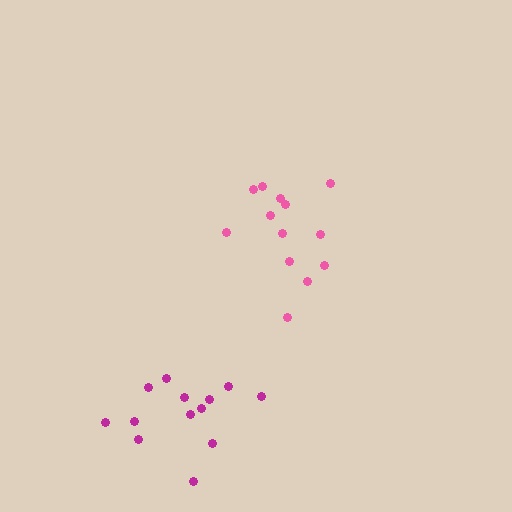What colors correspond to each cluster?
The clusters are colored: magenta, pink.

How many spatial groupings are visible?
There are 2 spatial groupings.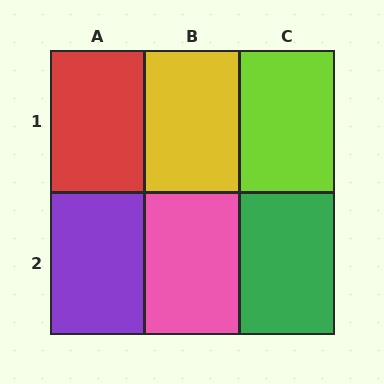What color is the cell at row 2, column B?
Pink.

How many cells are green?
1 cell is green.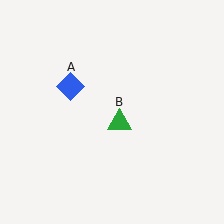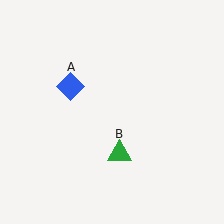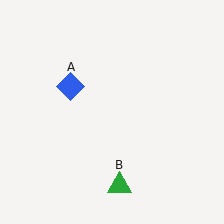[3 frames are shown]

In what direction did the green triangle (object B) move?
The green triangle (object B) moved down.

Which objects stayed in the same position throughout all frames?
Blue diamond (object A) remained stationary.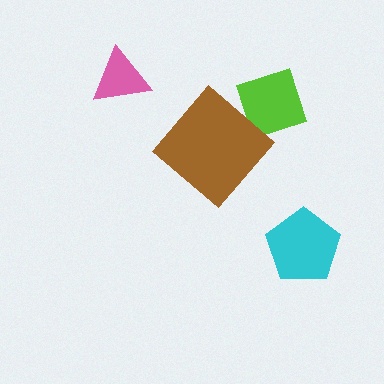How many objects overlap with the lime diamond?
1 object overlaps with the lime diamond.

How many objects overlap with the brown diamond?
1 object overlaps with the brown diamond.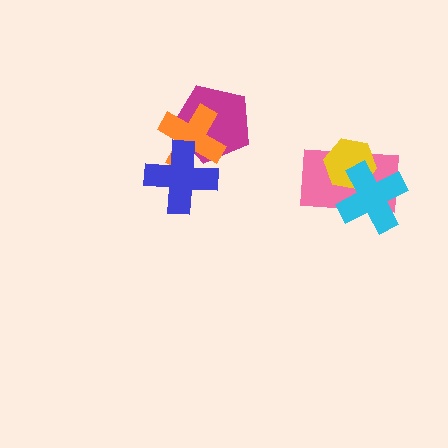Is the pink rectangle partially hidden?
Yes, it is partially covered by another shape.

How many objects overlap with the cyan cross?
2 objects overlap with the cyan cross.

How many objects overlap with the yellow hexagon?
2 objects overlap with the yellow hexagon.